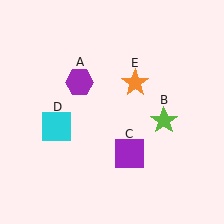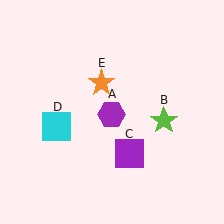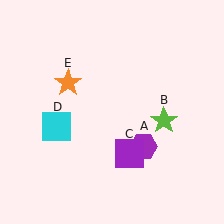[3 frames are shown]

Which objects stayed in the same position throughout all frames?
Lime star (object B) and purple square (object C) and cyan square (object D) remained stationary.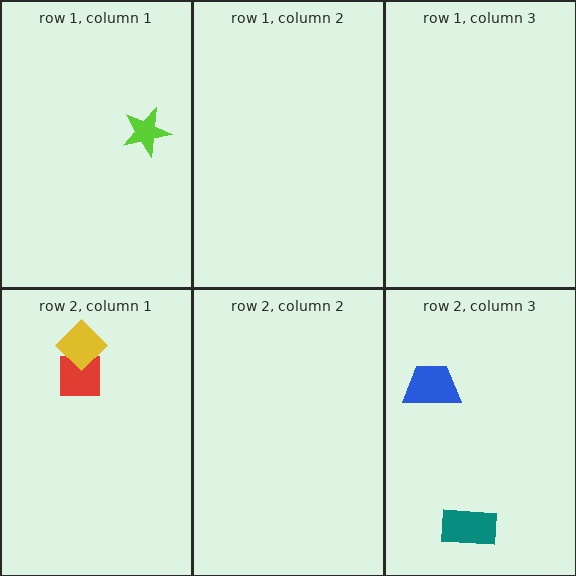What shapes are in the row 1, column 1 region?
The lime star.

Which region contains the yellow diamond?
The row 2, column 1 region.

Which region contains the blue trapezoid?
The row 2, column 3 region.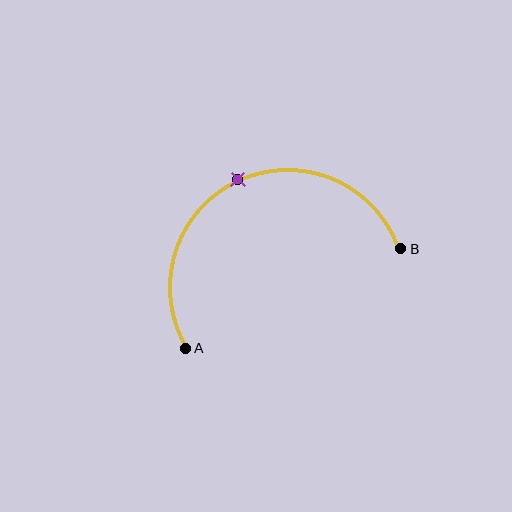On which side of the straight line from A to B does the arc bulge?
The arc bulges above the straight line connecting A and B.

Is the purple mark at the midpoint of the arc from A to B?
Yes. The purple mark lies on the arc at equal arc-length from both A and B — it is the arc midpoint.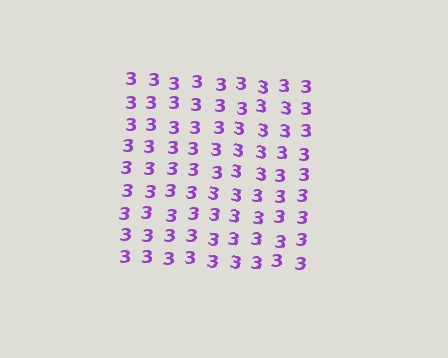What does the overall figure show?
The overall figure shows a square.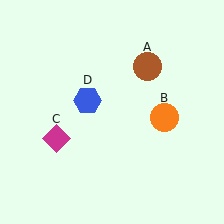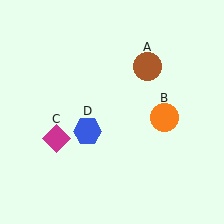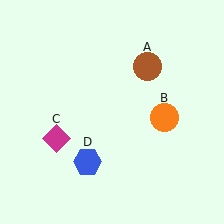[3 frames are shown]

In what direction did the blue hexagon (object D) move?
The blue hexagon (object D) moved down.